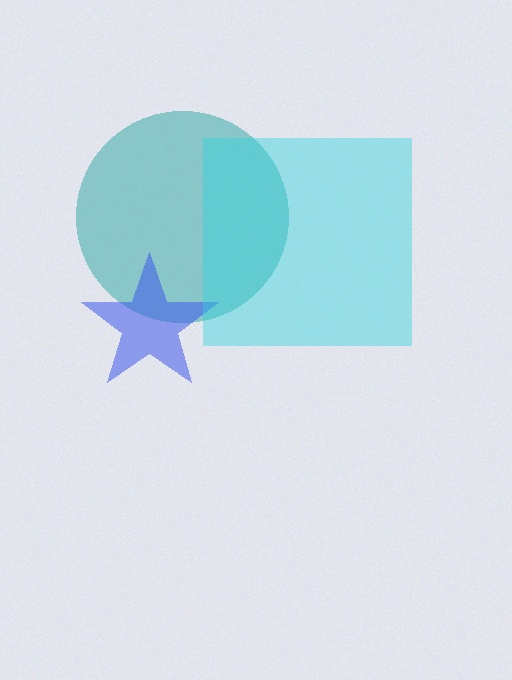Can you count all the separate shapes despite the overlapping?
Yes, there are 3 separate shapes.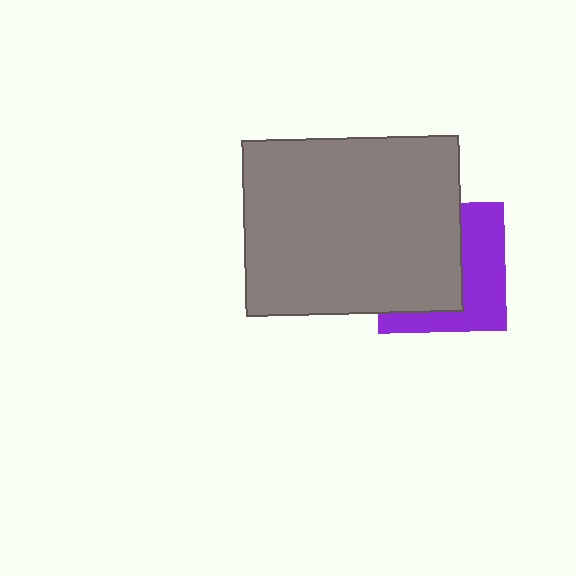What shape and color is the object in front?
The object in front is a gray rectangle.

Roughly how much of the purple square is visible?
A small part of it is visible (roughly 43%).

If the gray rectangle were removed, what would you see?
You would see the complete purple square.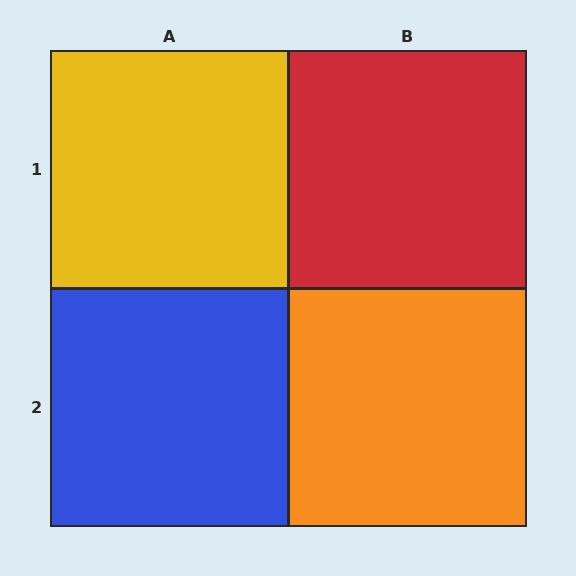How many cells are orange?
1 cell is orange.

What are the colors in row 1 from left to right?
Yellow, red.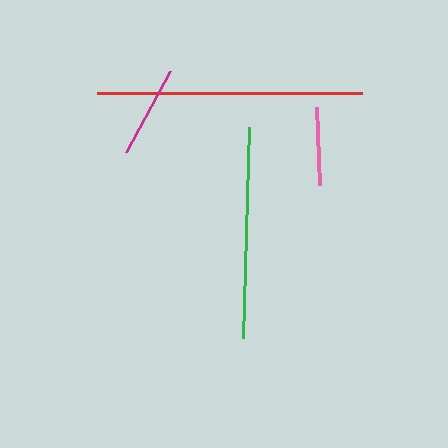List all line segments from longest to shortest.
From longest to shortest: red, green, magenta, pink.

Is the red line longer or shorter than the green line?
The red line is longer than the green line.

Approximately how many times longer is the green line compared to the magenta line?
The green line is approximately 2.3 times the length of the magenta line.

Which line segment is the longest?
The red line is the longest at approximately 264 pixels.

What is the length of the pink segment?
The pink segment is approximately 78 pixels long.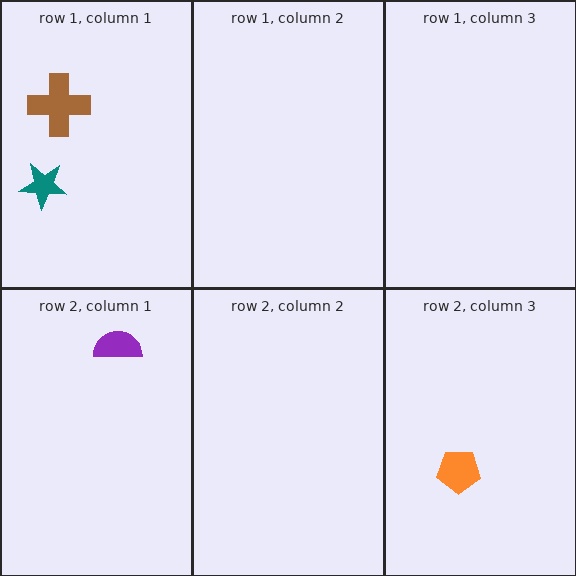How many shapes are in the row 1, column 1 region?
2.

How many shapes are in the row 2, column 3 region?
1.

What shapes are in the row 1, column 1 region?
The brown cross, the teal star.